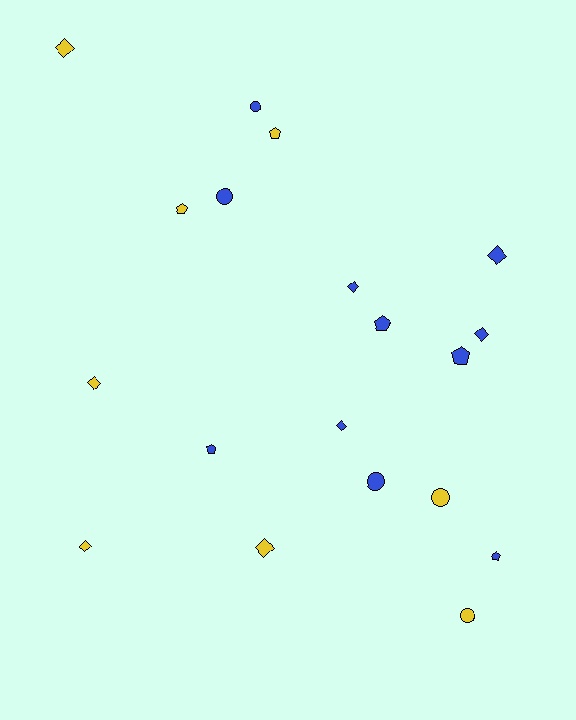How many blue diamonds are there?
There are 4 blue diamonds.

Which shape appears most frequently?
Diamond, with 8 objects.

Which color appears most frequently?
Blue, with 11 objects.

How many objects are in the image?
There are 19 objects.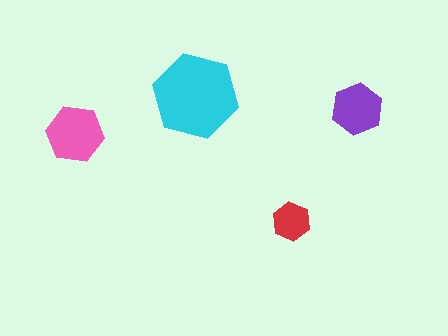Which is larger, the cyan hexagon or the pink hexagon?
The cyan one.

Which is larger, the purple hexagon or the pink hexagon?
The pink one.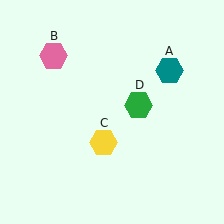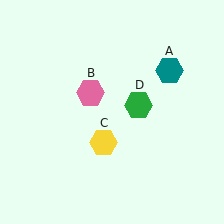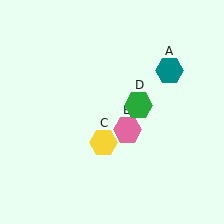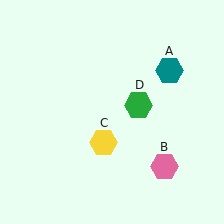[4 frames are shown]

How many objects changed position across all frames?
1 object changed position: pink hexagon (object B).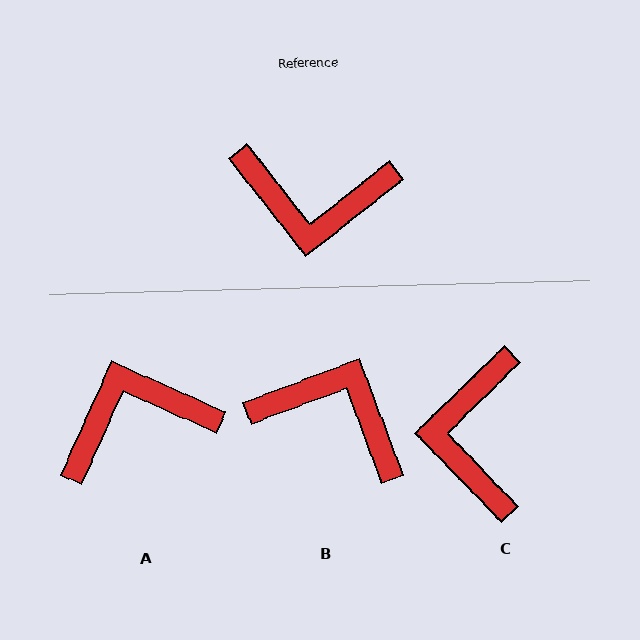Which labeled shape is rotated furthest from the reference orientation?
B, about 162 degrees away.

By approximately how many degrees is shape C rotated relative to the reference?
Approximately 84 degrees clockwise.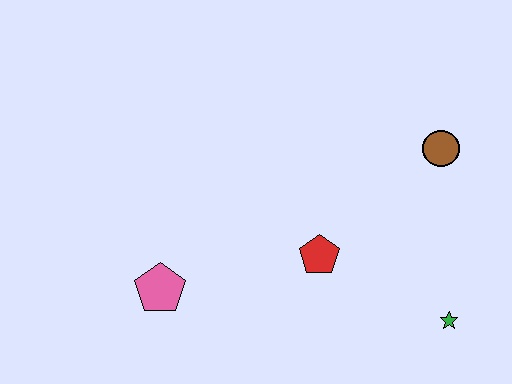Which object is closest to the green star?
The red pentagon is closest to the green star.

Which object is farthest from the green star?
The pink pentagon is farthest from the green star.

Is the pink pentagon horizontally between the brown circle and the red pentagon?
No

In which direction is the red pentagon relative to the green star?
The red pentagon is to the left of the green star.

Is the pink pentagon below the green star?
No